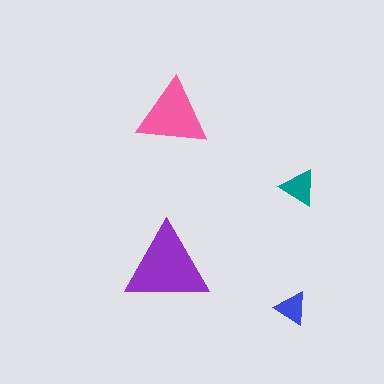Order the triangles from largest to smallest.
the purple one, the pink one, the teal one, the blue one.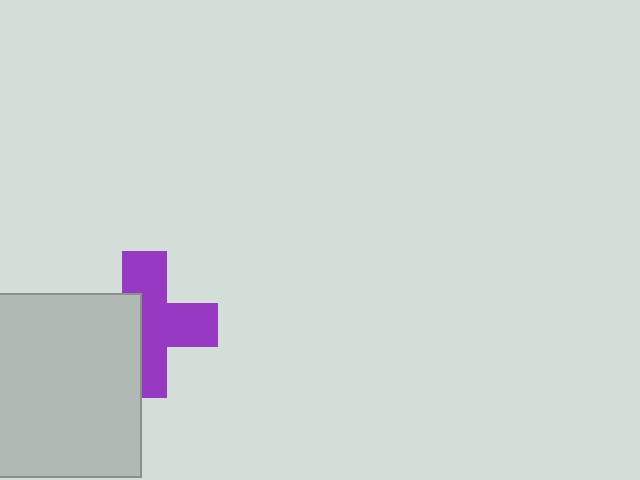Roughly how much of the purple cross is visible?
About half of it is visible (roughly 61%).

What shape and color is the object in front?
The object in front is a light gray rectangle.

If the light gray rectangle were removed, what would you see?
You would see the complete purple cross.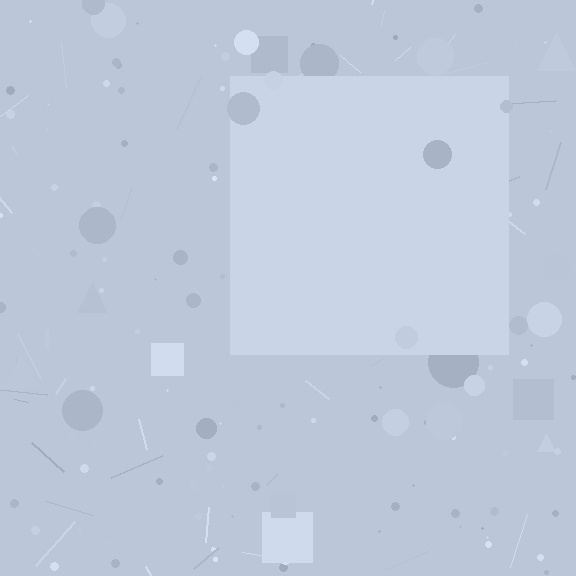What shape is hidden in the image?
A square is hidden in the image.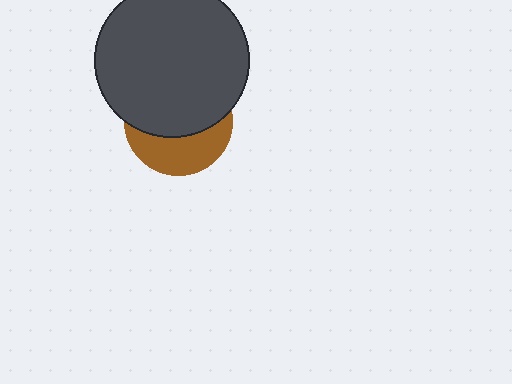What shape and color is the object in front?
The object in front is a dark gray circle.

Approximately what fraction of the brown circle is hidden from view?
Roughly 61% of the brown circle is hidden behind the dark gray circle.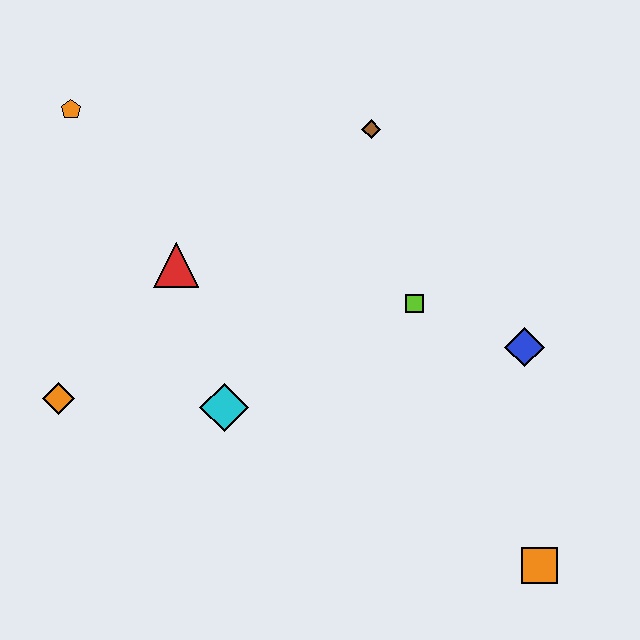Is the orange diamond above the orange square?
Yes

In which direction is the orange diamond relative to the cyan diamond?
The orange diamond is to the left of the cyan diamond.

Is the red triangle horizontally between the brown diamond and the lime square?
No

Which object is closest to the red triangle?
The cyan diamond is closest to the red triangle.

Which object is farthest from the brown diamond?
The orange square is farthest from the brown diamond.